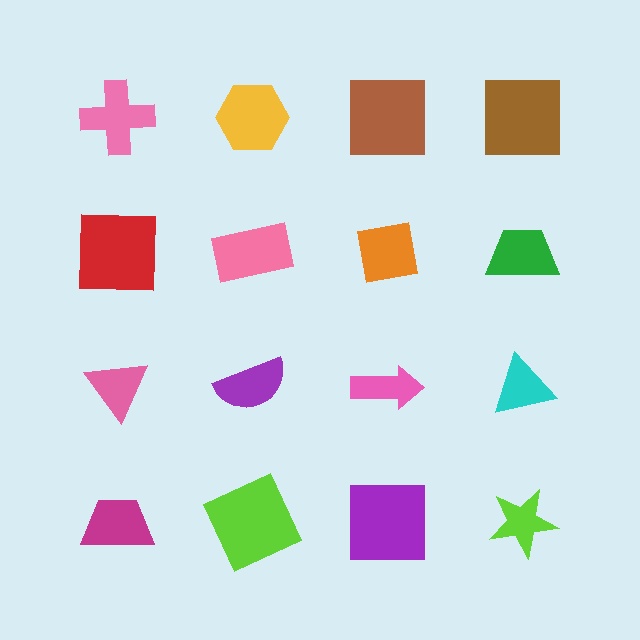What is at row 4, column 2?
A lime square.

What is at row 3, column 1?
A pink triangle.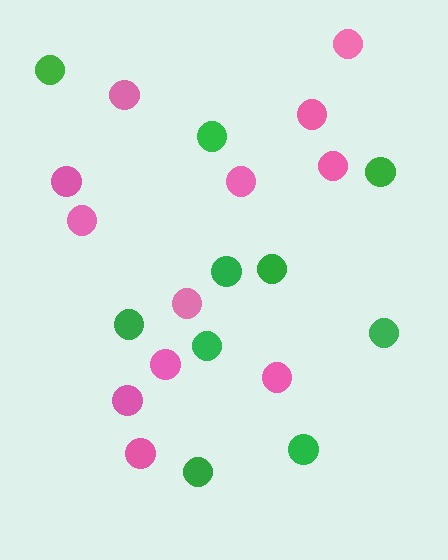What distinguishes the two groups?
There are 2 groups: one group of pink circles (12) and one group of green circles (10).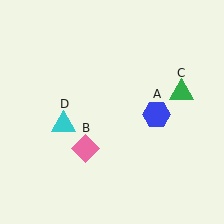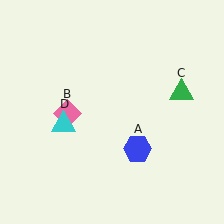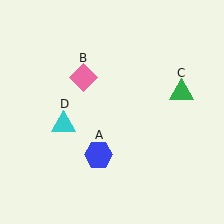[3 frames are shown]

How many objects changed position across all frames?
2 objects changed position: blue hexagon (object A), pink diamond (object B).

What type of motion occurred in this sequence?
The blue hexagon (object A), pink diamond (object B) rotated clockwise around the center of the scene.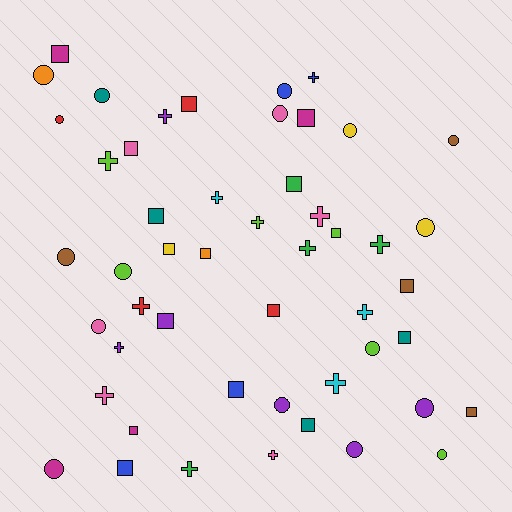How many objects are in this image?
There are 50 objects.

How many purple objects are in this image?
There are 6 purple objects.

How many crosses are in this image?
There are 15 crosses.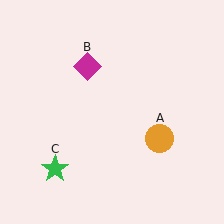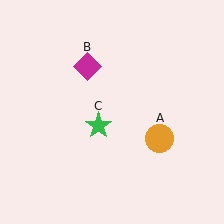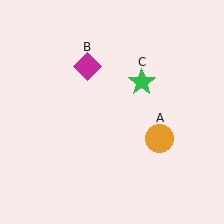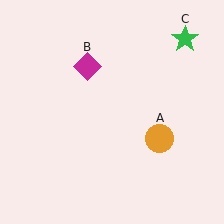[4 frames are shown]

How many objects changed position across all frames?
1 object changed position: green star (object C).